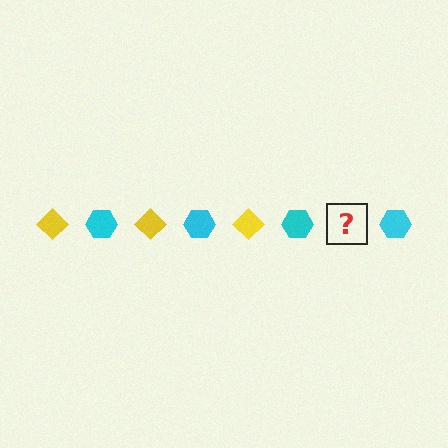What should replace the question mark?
The question mark should be replaced with a yellow diamond.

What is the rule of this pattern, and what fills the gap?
The rule is that the pattern alternates between yellow diamond and cyan hexagon. The gap should be filled with a yellow diamond.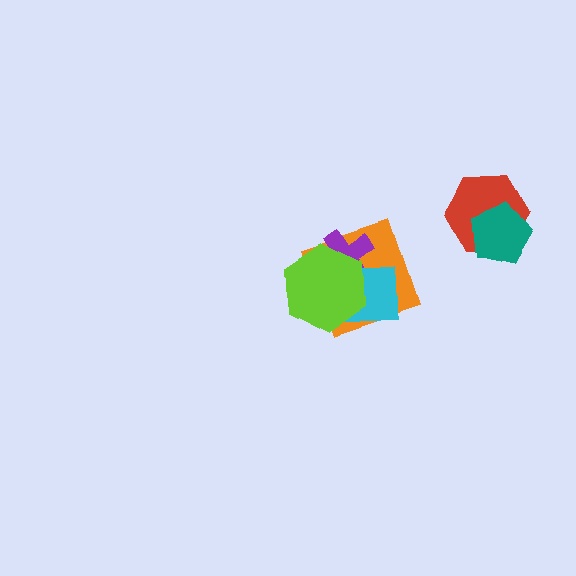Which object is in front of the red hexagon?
The teal pentagon is in front of the red hexagon.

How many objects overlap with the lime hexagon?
3 objects overlap with the lime hexagon.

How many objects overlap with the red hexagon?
1 object overlaps with the red hexagon.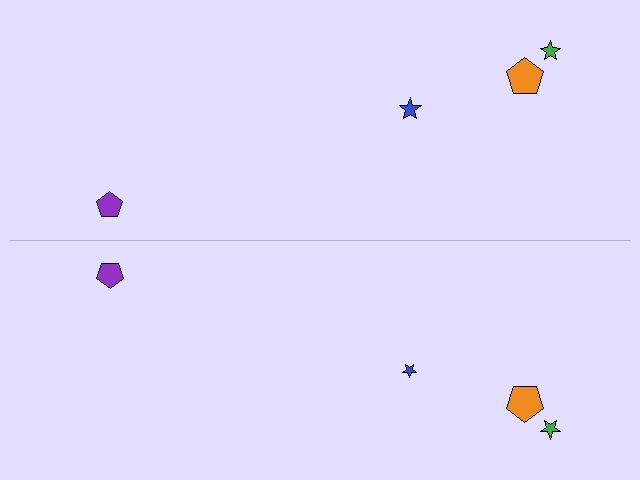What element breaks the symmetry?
The blue star on the bottom side has a different size than its mirror counterpart.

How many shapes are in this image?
There are 8 shapes in this image.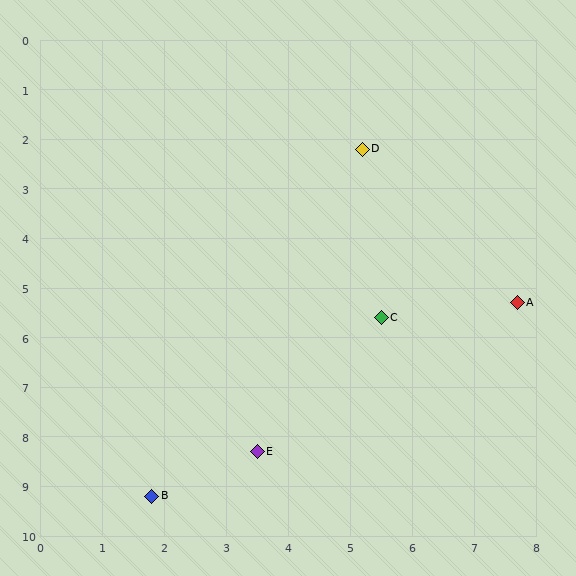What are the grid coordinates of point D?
Point D is at approximately (5.2, 2.2).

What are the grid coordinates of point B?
Point B is at approximately (1.8, 9.2).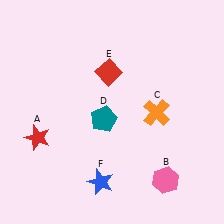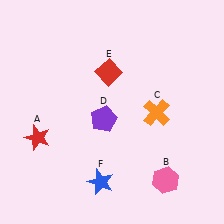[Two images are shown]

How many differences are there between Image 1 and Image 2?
There is 1 difference between the two images.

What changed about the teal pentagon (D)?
In Image 1, D is teal. In Image 2, it changed to purple.